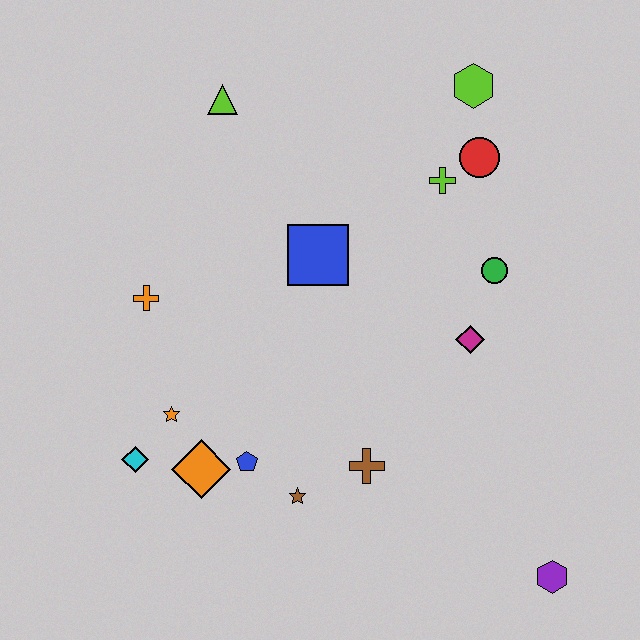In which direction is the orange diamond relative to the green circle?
The orange diamond is to the left of the green circle.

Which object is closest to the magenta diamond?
The green circle is closest to the magenta diamond.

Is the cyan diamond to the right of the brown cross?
No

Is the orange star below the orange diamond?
No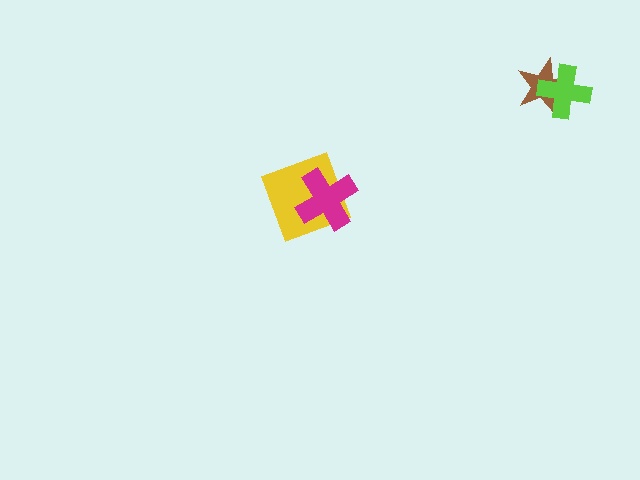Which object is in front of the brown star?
The lime cross is in front of the brown star.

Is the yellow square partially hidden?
Yes, it is partially covered by another shape.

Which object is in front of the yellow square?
The magenta cross is in front of the yellow square.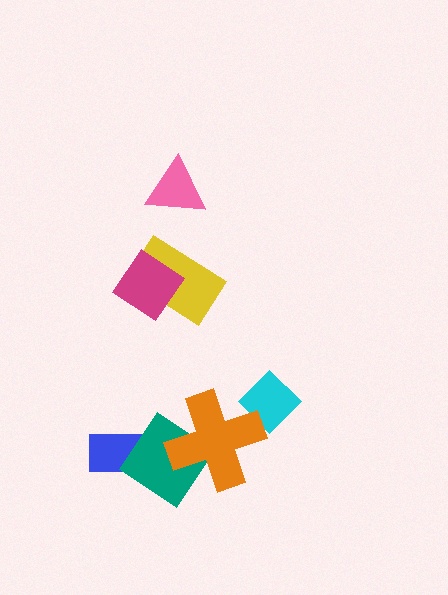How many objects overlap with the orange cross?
2 objects overlap with the orange cross.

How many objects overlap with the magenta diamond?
1 object overlaps with the magenta diamond.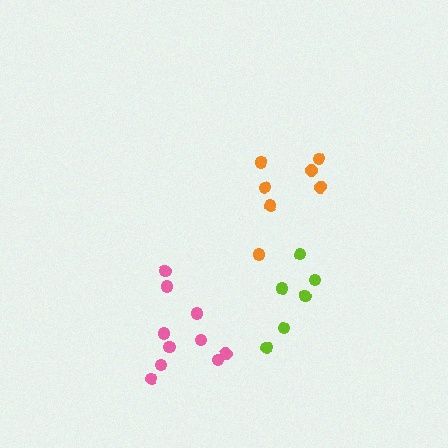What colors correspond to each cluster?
The clusters are colored: orange, pink, lime.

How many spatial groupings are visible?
There are 3 spatial groupings.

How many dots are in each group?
Group 1: 7 dots, Group 2: 10 dots, Group 3: 6 dots (23 total).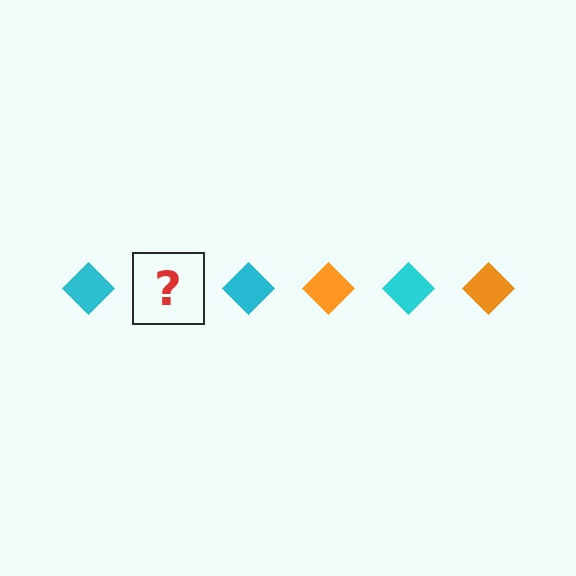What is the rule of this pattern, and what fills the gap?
The rule is that the pattern cycles through cyan, orange diamonds. The gap should be filled with an orange diamond.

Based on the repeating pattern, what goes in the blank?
The blank should be an orange diamond.